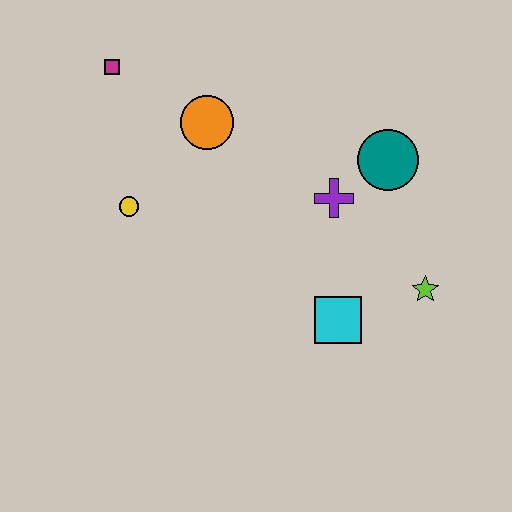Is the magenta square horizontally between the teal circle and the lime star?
No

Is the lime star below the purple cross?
Yes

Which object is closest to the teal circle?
The purple cross is closest to the teal circle.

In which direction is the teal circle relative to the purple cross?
The teal circle is to the right of the purple cross.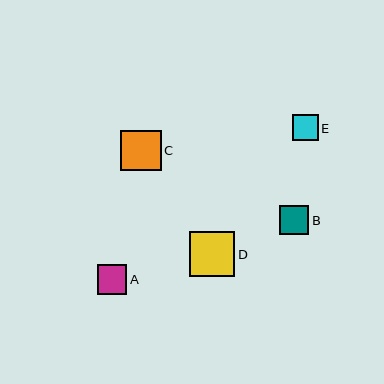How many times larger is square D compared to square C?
Square D is approximately 1.1 times the size of square C.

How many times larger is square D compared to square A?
Square D is approximately 1.5 times the size of square A.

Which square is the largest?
Square D is the largest with a size of approximately 45 pixels.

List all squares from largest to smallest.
From largest to smallest: D, C, A, B, E.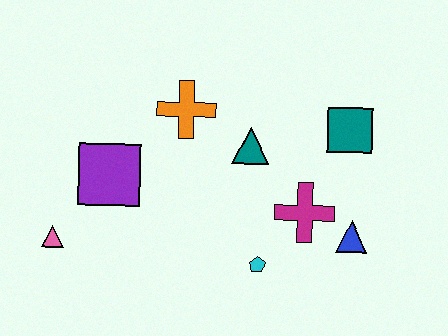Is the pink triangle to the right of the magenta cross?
No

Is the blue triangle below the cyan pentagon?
No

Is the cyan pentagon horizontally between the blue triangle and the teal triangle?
Yes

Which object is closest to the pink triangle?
The purple square is closest to the pink triangle.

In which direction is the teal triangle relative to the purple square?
The teal triangle is to the right of the purple square.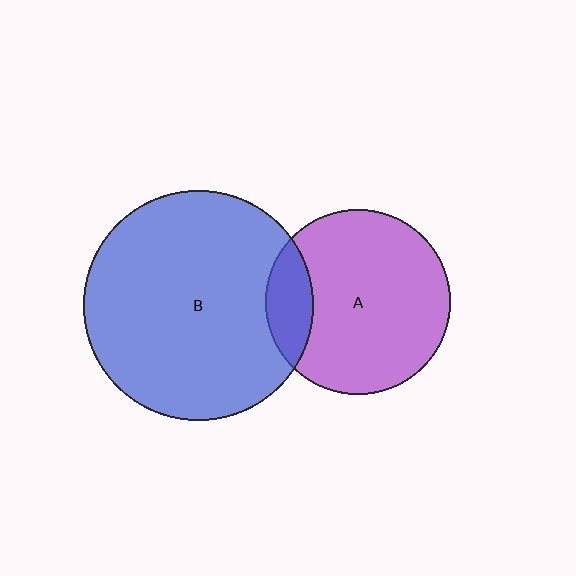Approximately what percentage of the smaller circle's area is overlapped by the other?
Approximately 15%.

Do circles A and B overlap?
Yes.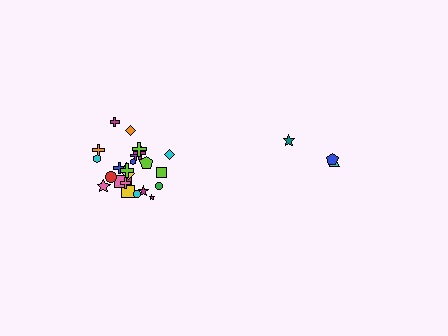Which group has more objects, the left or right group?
The left group.